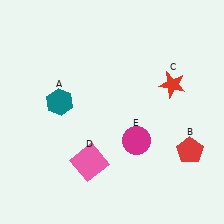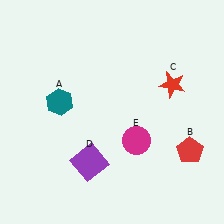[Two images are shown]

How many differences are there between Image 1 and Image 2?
There is 1 difference between the two images.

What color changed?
The square (D) changed from pink in Image 1 to purple in Image 2.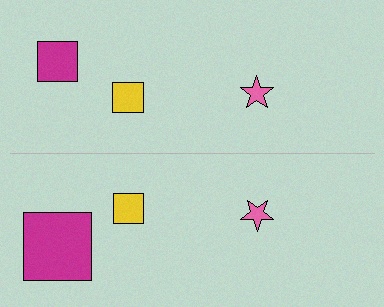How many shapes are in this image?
There are 6 shapes in this image.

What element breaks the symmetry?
The magenta square on the bottom side has a different size than its mirror counterpart.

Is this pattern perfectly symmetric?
No, the pattern is not perfectly symmetric. The magenta square on the bottom side has a different size than its mirror counterpart.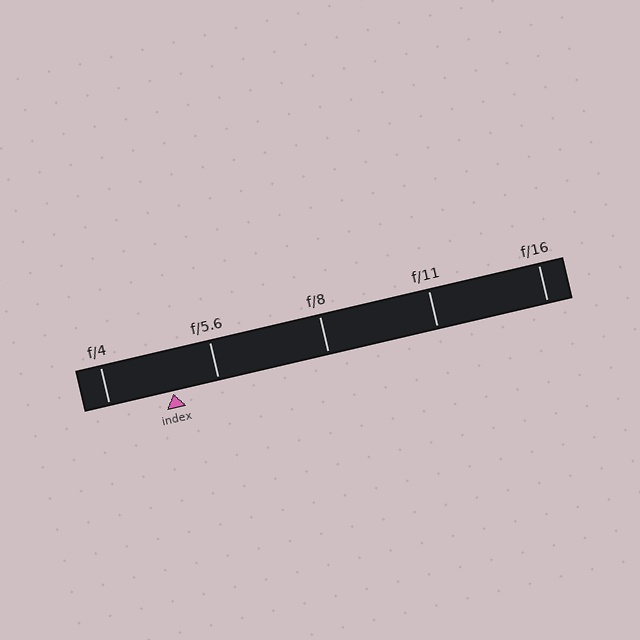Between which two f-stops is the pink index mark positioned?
The index mark is between f/4 and f/5.6.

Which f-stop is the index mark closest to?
The index mark is closest to f/5.6.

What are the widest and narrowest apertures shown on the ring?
The widest aperture shown is f/4 and the narrowest is f/16.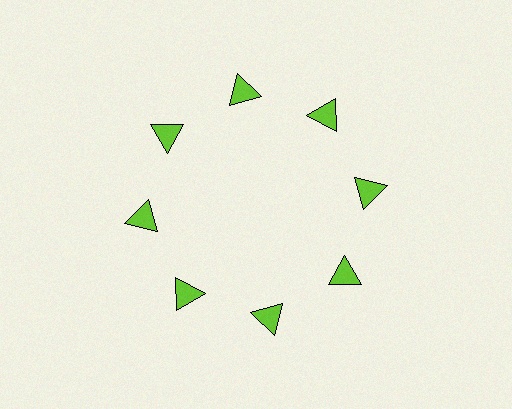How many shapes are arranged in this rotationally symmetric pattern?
There are 8 shapes, arranged in 8 groups of 1.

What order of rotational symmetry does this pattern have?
This pattern has 8-fold rotational symmetry.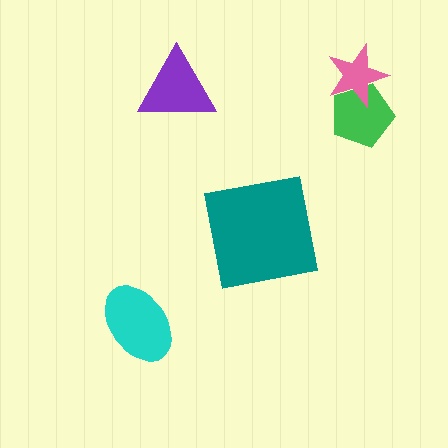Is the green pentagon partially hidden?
Yes, it is partially covered by another shape.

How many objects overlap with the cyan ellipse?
0 objects overlap with the cyan ellipse.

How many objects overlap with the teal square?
0 objects overlap with the teal square.